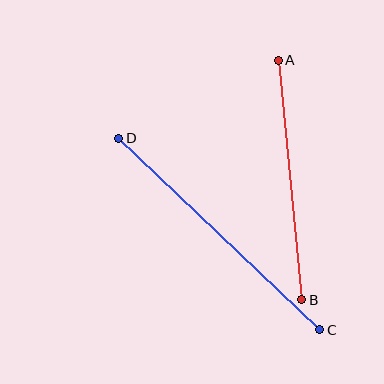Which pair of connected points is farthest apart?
Points C and D are farthest apart.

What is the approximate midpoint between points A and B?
The midpoint is at approximately (290, 180) pixels.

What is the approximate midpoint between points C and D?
The midpoint is at approximately (219, 234) pixels.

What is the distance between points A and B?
The distance is approximately 241 pixels.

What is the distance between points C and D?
The distance is approximately 278 pixels.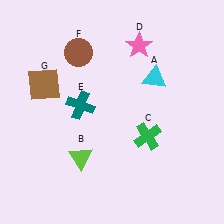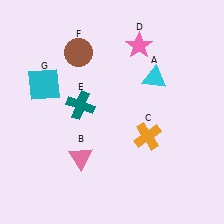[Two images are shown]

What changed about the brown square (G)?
In Image 1, G is brown. In Image 2, it changed to cyan.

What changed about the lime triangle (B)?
In Image 1, B is lime. In Image 2, it changed to pink.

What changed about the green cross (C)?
In Image 1, C is green. In Image 2, it changed to orange.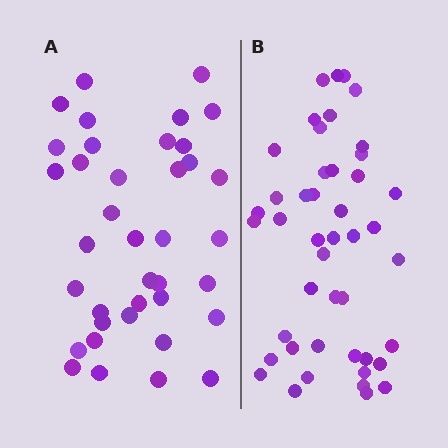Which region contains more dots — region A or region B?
Region B (the right region) has more dots.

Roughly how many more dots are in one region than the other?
Region B has roughly 8 or so more dots than region A.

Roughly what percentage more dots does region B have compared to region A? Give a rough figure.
About 20% more.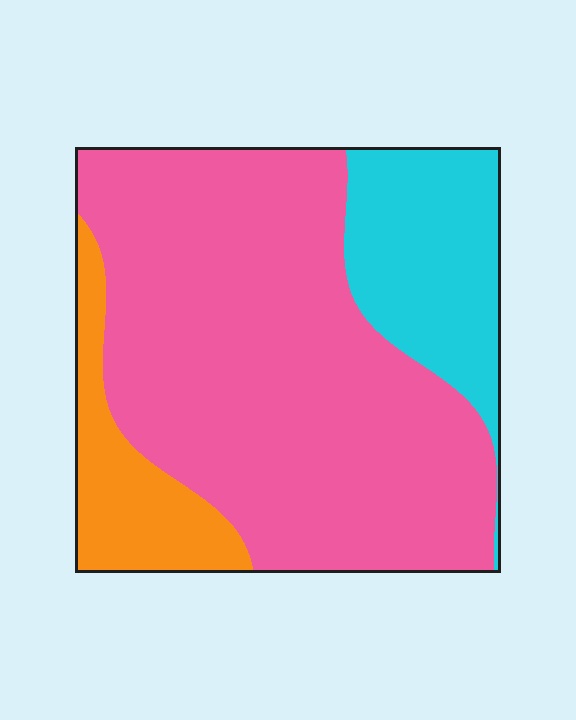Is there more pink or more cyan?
Pink.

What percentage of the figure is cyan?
Cyan covers 19% of the figure.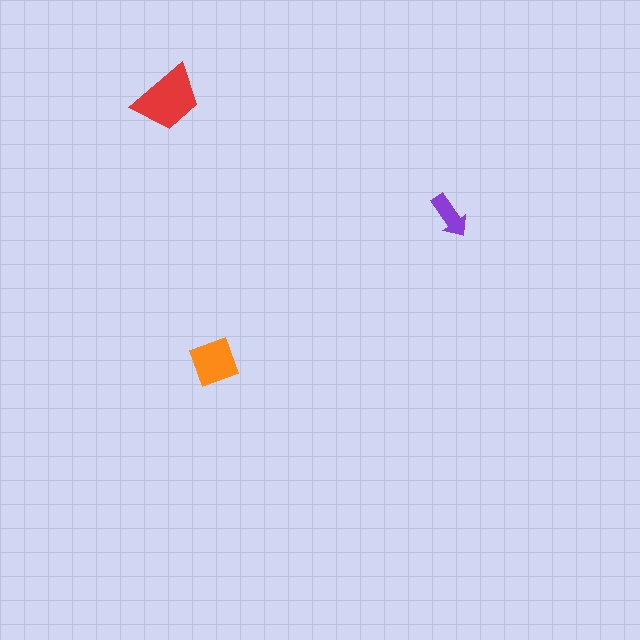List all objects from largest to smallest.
The red trapezoid, the orange diamond, the purple arrow.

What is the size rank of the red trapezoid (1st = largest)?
1st.